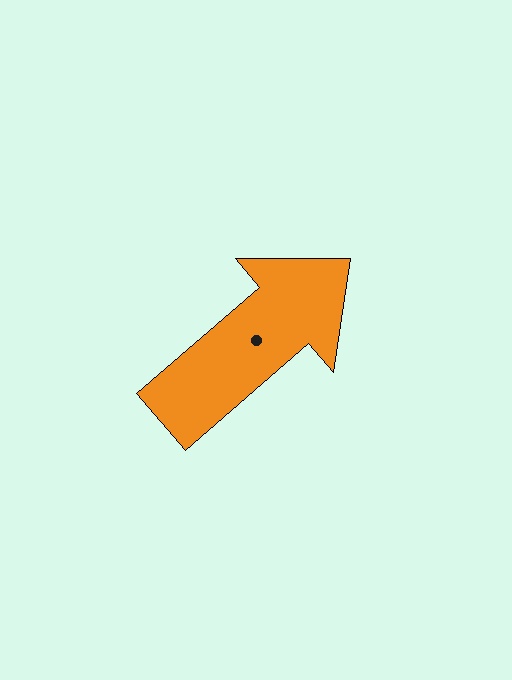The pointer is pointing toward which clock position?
Roughly 2 o'clock.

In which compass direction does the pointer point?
Northeast.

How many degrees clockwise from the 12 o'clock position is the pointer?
Approximately 49 degrees.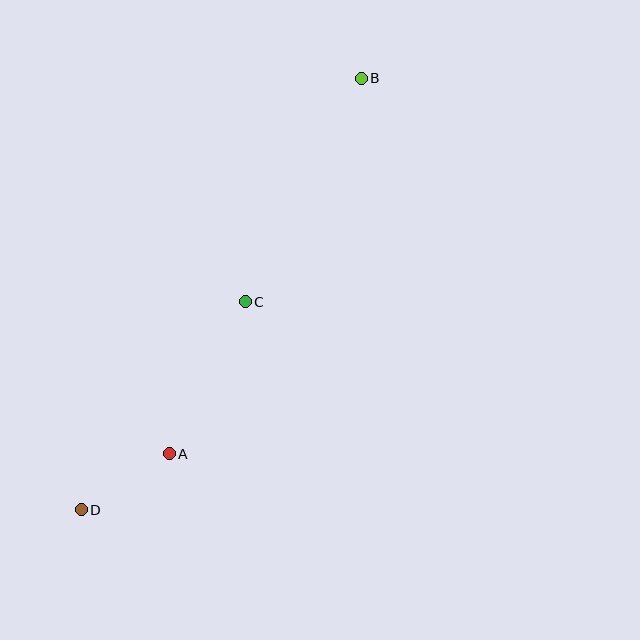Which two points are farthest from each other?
Points B and D are farthest from each other.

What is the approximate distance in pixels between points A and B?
The distance between A and B is approximately 422 pixels.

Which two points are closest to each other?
Points A and D are closest to each other.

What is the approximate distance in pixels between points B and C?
The distance between B and C is approximately 252 pixels.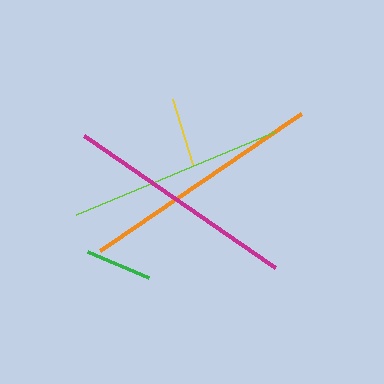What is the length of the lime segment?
The lime segment is approximately 216 pixels long.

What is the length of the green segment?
The green segment is approximately 66 pixels long.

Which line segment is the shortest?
The green line is the shortest at approximately 66 pixels.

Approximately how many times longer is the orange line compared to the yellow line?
The orange line is approximately 3.6 times the length of the yellow line.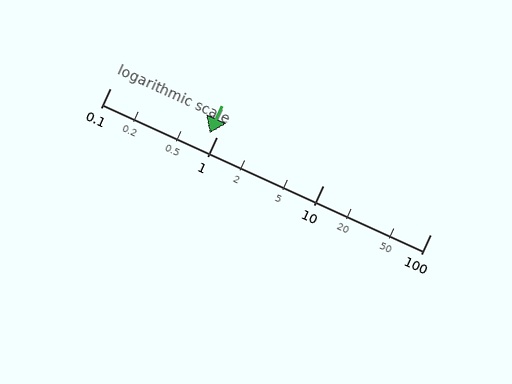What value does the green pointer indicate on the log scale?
The pointer indicates approximately 0.86.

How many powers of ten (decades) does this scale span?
The scale spans 3 decades, from 0.1 to 100.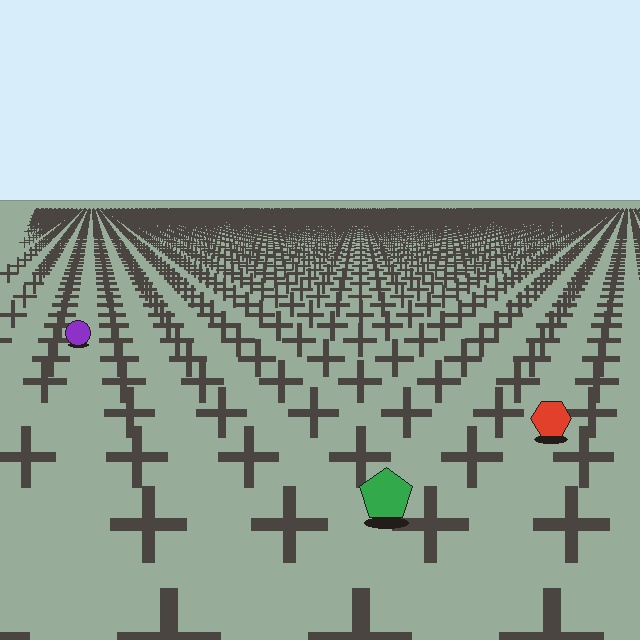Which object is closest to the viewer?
The green pentagon is closest. The texture marks near it are larger and more spread out.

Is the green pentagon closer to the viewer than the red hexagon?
Yes. The green pentagon is closer — you can tell from the texture gradient: the ground texture is coarser near it.